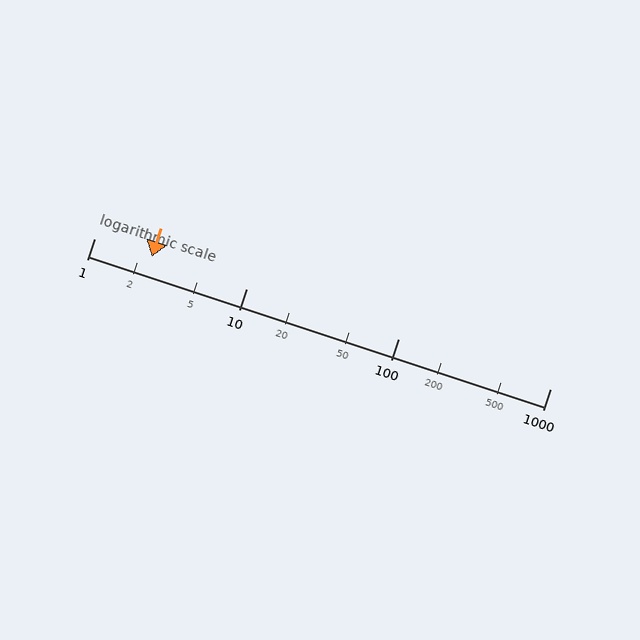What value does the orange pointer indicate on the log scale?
The pointer indicates approximately 2.4.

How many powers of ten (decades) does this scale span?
The scale spans 3 decades, from 1 to 1000.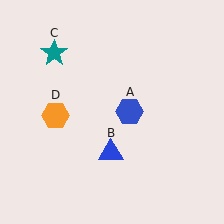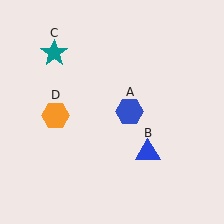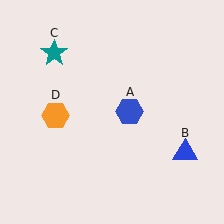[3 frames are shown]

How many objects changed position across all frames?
1 object changed position: blue triangle (object B).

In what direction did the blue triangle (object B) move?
The blue triangle (object B) moved right.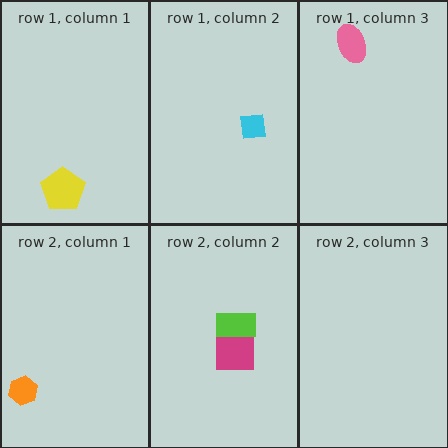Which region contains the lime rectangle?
The row 2, column 2 region.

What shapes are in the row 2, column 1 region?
The orange hexagon.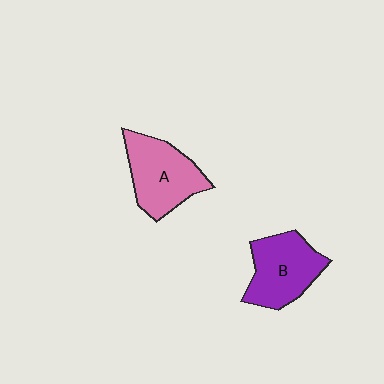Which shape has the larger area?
Shape A (pink).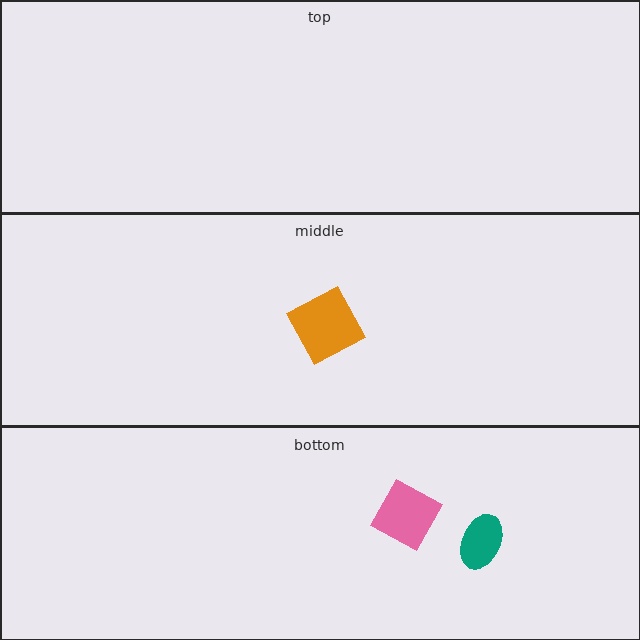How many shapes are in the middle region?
1.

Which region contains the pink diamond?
The bottom region.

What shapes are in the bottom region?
The pink diamond, the teal ellipse.